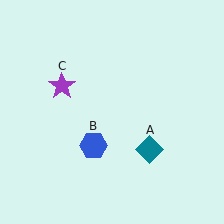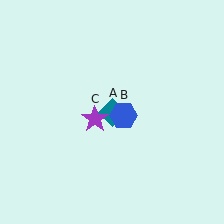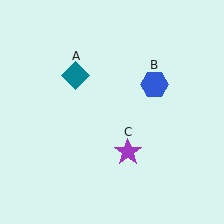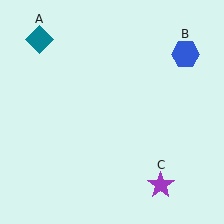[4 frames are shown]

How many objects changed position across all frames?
3 objects changed position: teal diamond (object A), blue hexagon (object B), purple star (object C).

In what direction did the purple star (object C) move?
The purple star (object C) moved down and to the right.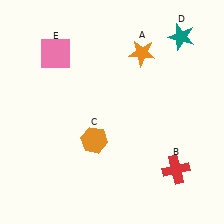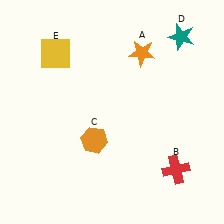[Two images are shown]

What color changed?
The square (E) changed from pink in Image 1 to yellow in Image 2.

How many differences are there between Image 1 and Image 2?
There is 1 difference between the two images.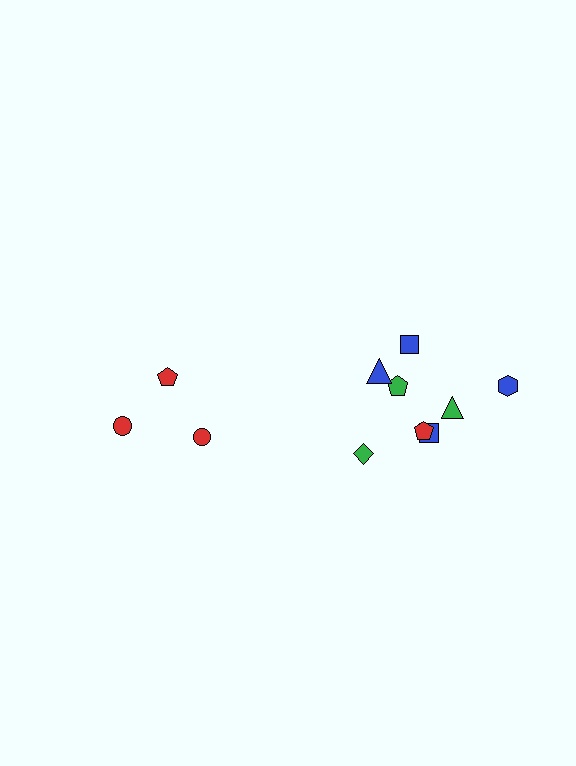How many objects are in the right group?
There are 8 objects.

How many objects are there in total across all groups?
There are 11 objects.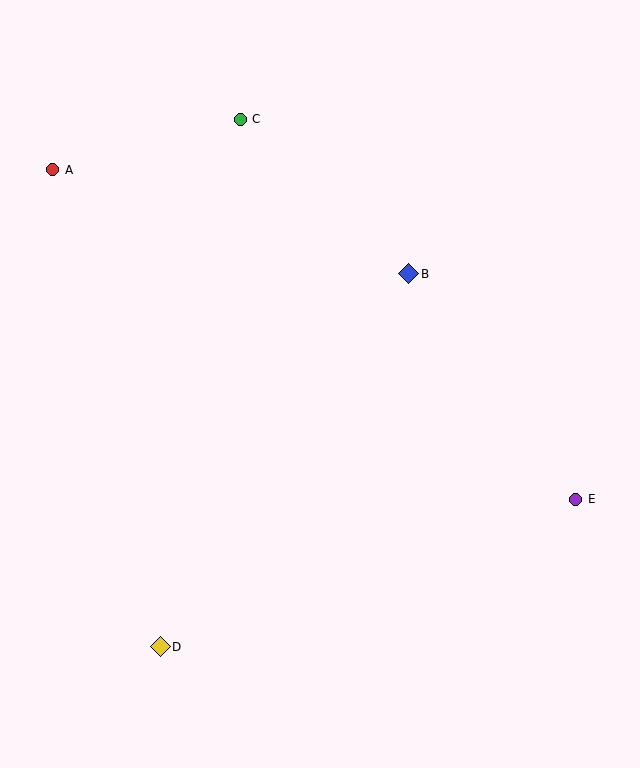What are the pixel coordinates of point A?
Point A is at (53, 170).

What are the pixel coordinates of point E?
Point E is at (576, 499).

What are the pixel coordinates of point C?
Point C is at (240, 119).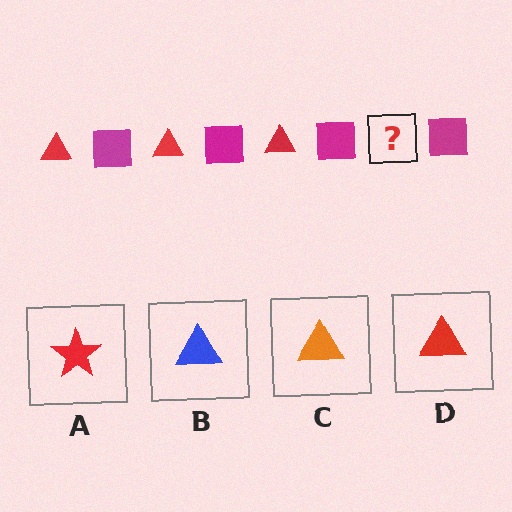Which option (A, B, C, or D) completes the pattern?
D.